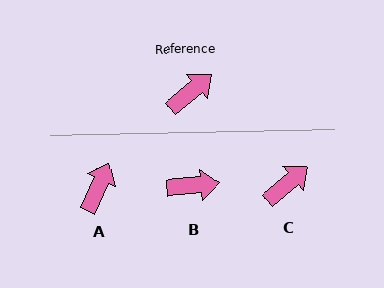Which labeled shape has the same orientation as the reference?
C.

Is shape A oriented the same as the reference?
No, it is off by about 26 degrees.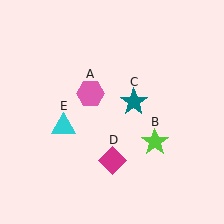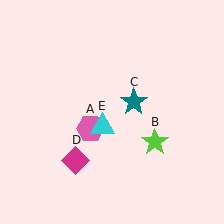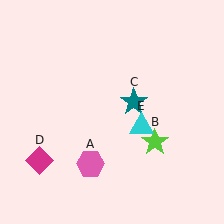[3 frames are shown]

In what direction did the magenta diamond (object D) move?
The magenta diamond (object D) moved left.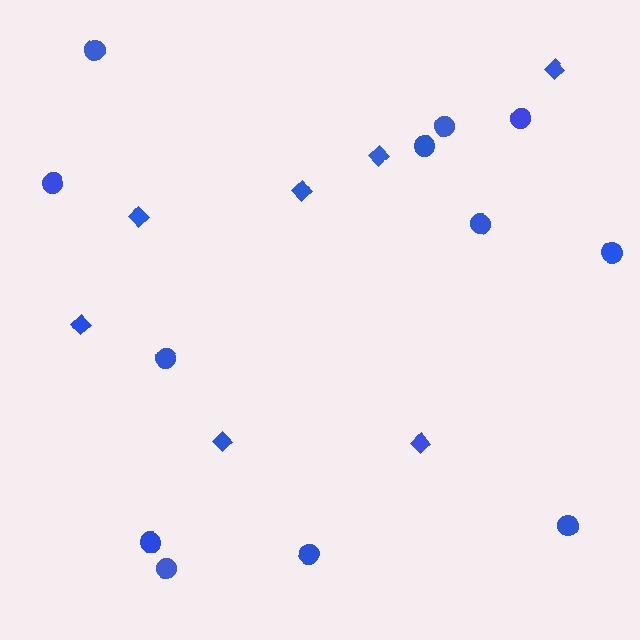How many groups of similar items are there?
There are 2 groups: one group of circles (12) and one group of diamonds (7).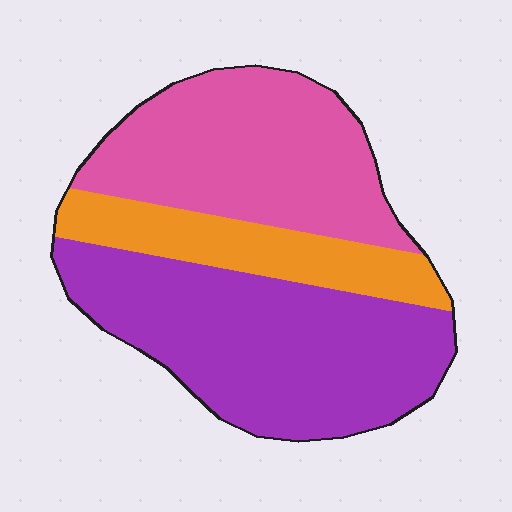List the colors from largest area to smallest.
From largest to smallest: purple, pink, orange.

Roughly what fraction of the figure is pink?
Pink covers 36% of the figure.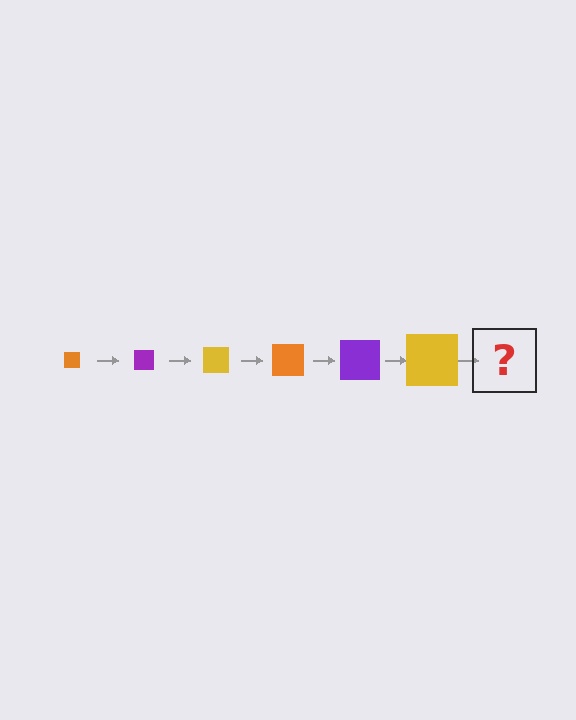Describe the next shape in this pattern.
It should be an orange square, larger than the previous one.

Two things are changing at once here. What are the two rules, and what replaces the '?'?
The two rules are that the square grows larger each step and the color cycles through orange, purple, and yellow. The '?' should be an orange square, larger than the previous one.